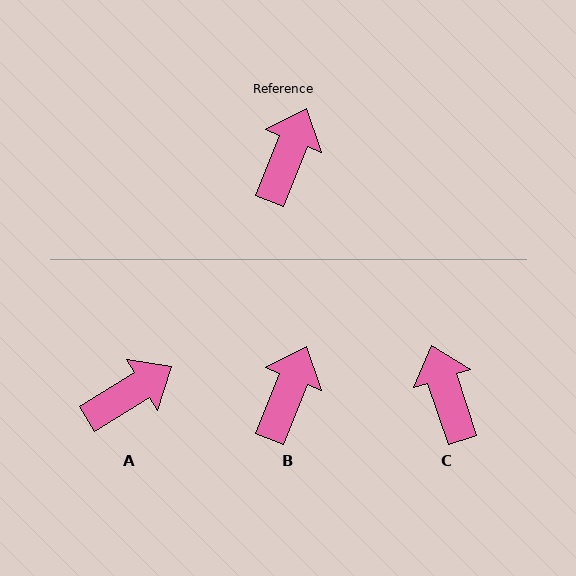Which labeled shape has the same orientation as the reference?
B.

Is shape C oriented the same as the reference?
No, it is off by about 40 degrees.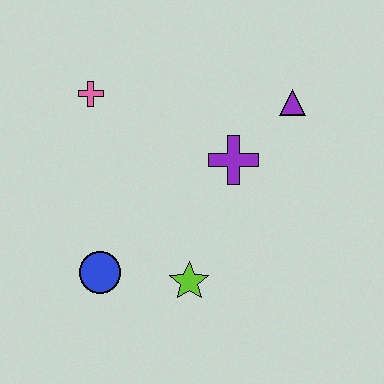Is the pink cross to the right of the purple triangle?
No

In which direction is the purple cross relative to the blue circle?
The purple cross is to the right of the blue circle.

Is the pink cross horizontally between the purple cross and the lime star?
No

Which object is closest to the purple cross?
The purple triangle is closest to the purple cross.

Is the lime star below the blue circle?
Yes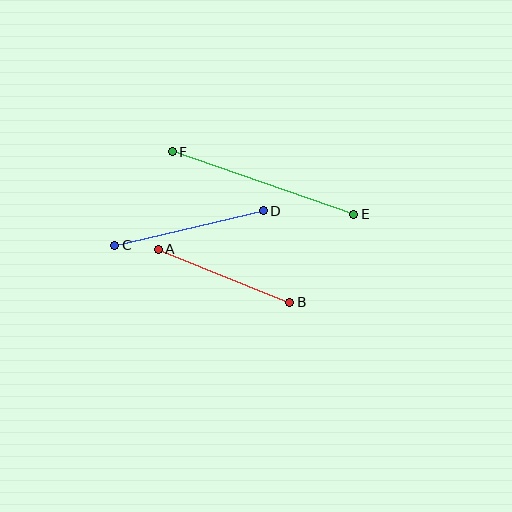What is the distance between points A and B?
The distance is approximately 141 pixels.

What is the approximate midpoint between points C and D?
The midpoint is at approximately (189, 228) pixels.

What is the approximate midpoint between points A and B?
The midpoint is at approximately (224, 276) pixels.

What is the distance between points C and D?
The distance is approximately 153 pixels.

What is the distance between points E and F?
The distance is approximately 192 pixels.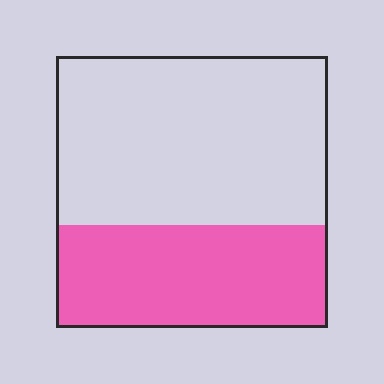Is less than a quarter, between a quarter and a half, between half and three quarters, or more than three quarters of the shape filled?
Between a quarter and a half.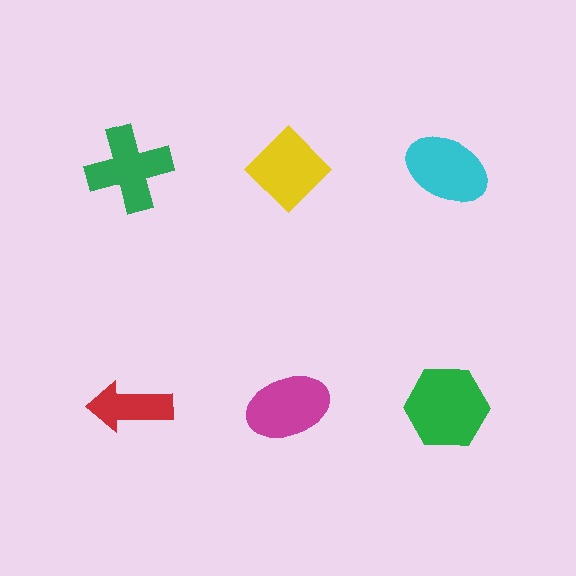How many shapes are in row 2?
3 shapes.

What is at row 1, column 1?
A green cross.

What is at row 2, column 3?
A green hexagon.